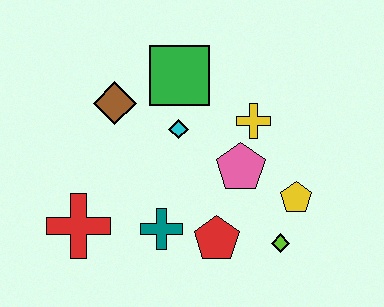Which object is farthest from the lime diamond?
The brown diamond is farthest from the lime diamond.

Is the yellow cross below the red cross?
No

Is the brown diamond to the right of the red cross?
Yes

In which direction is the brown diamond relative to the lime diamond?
The brown diamond is to the left of the lime diamond.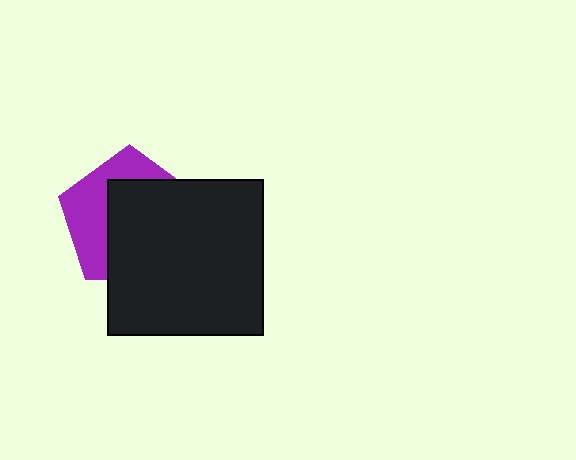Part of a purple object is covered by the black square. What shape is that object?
It is a pentagon.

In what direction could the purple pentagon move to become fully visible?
The purple pentagon could move toward the upper-left. That would shift it out from behind the black square entirely.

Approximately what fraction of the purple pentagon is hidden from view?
Roughly 60% of the purple pentagon is hidden behind the black square.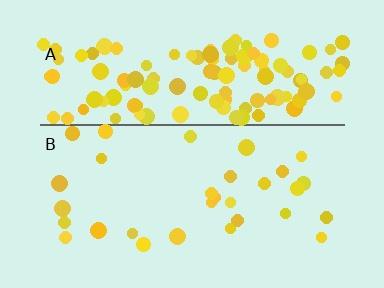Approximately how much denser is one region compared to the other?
Approximately 4.1× — region A over region B.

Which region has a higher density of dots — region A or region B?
A (the top).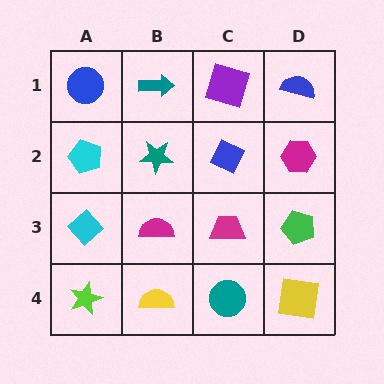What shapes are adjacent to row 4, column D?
A green pentagon (row 3, column D), a teal circle (row 4, column C).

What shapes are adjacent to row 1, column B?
A teal star (row 2, column B), a blue circle (row 1, column A), a purple square (row 1, column C).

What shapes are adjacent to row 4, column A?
A cyan diamond (row 3, column A), a yellow semicircle (row 4, column B).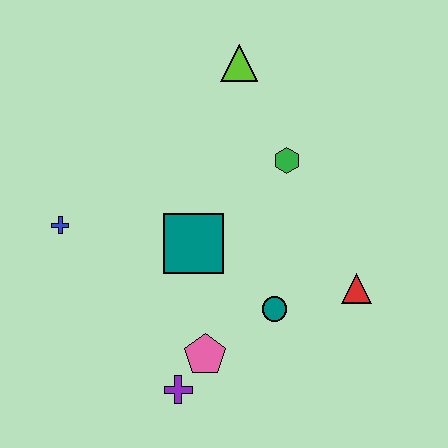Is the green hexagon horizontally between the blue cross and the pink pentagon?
No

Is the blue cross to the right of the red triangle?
No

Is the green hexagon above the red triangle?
Yes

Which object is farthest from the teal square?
The lime triangle is farthest from the teal square.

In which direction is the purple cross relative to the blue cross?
The purple cross is below the blue cross.